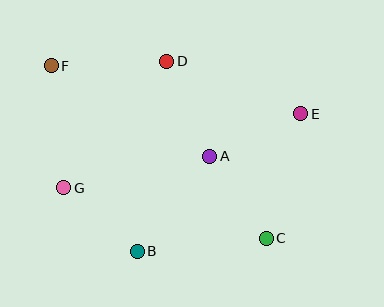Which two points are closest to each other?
Points B and G are closest to each other.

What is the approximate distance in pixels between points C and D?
The distance between C and D is approximately 203 pixels.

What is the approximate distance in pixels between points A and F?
The distance between A and F is approximately 182 pixels.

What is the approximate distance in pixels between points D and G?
The distance between D and G is approximately 163 pixels.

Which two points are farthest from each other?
Points C and F are farthest from each other.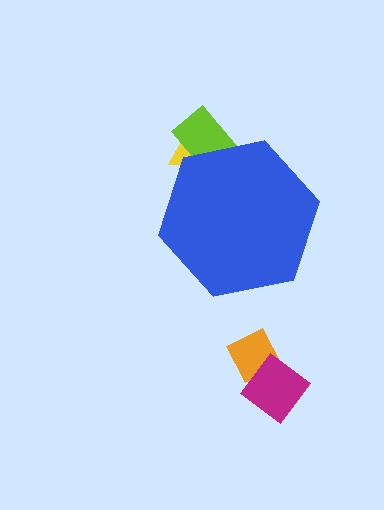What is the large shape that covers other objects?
A blue hexagon.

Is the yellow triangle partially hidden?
Yes, the yellow triangle is partially hidden behind the blue hexagon.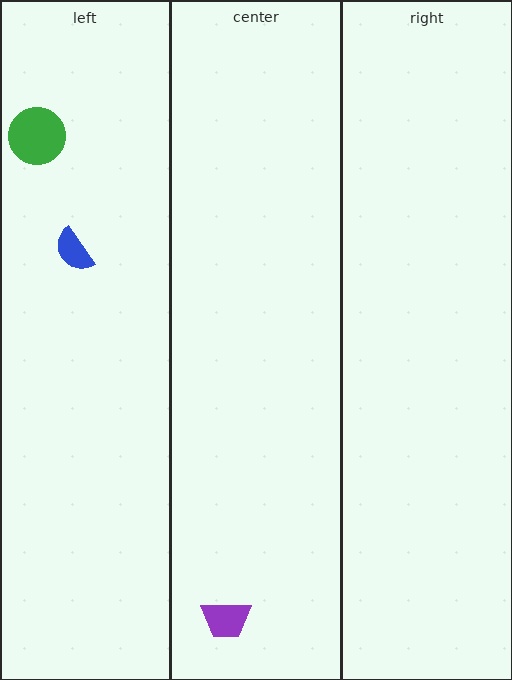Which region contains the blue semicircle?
The left region.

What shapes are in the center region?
The purple trapezoid.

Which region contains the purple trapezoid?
The center region.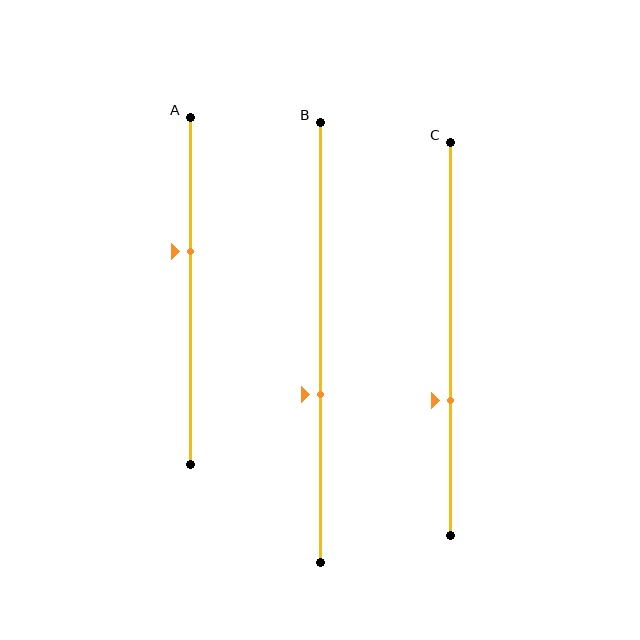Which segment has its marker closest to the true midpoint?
Segment A has its marker closest to the true midpoint.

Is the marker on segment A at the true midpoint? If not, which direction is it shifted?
No, the marker on segment A is shifted upward by about 11% of the segment length.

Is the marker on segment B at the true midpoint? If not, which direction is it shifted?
No, the marker on segment B is shifted downward by about 12% of the segment length.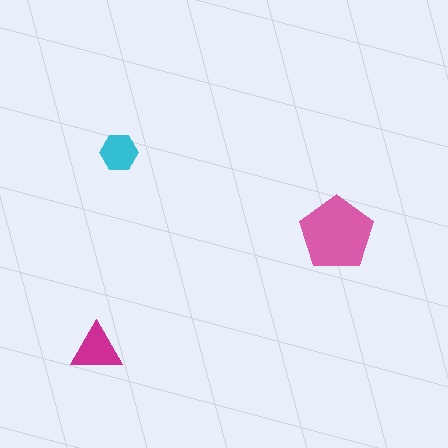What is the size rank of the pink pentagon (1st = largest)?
1st.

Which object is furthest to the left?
The magenta triangle is leftmost.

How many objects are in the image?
There are 3 objects in the image.